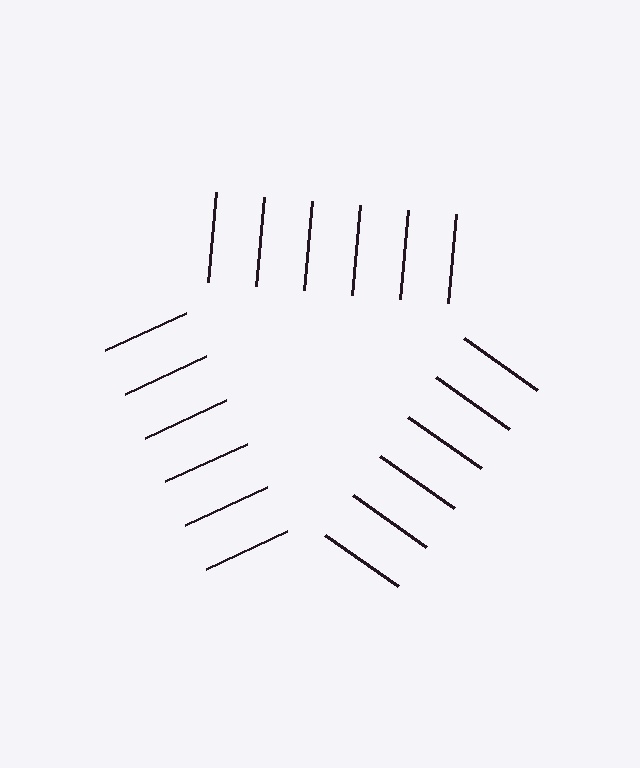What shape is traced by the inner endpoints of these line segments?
An illusory triangle — the line segments terminate on its edges but no continuous stroke is drawn.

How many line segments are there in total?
18 — 6 along each of the 3 edges.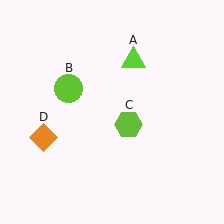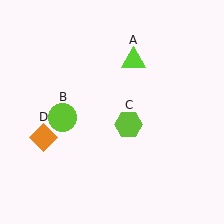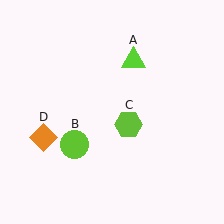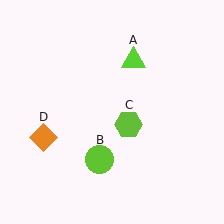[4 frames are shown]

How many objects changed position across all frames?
1 object changed position: lime circle (object B).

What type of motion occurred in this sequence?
The lime circle (object B) rotated counterclockwise around the center of the scene.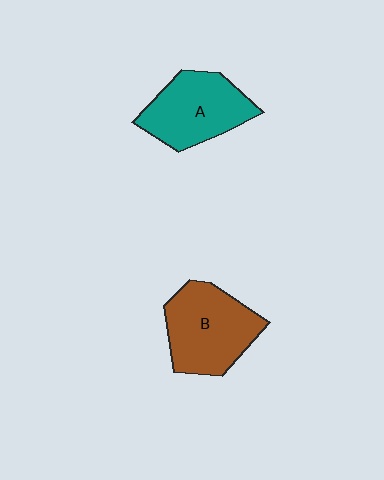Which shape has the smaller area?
Shape A (teal).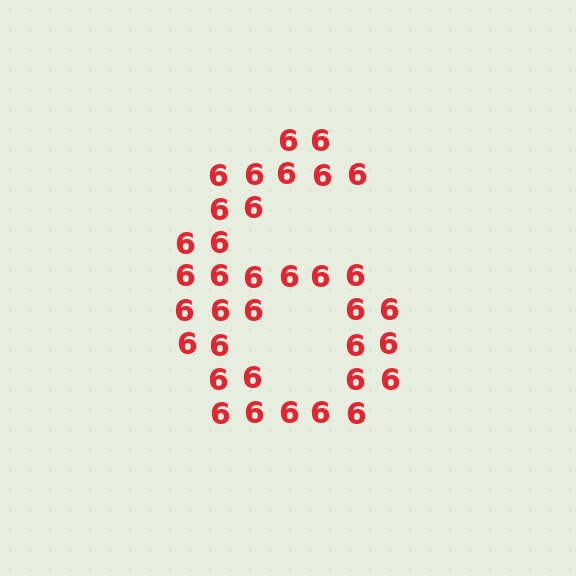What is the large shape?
The large shape is the digit 6.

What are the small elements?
The small elements are digit 6's.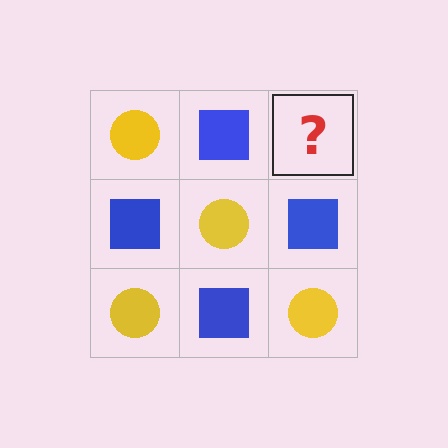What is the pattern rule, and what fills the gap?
The rule is that it alternates yellow circle and blue square in a checkerboard pattern. The gap should be filled with a yellow circle.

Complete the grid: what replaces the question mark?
The question mark should be replaced with a yellow circle.